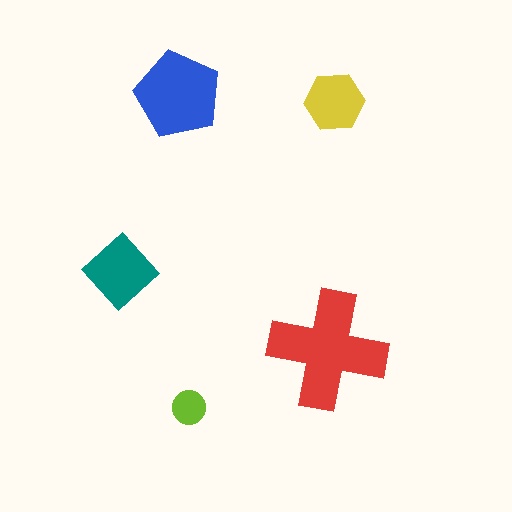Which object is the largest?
The red cross.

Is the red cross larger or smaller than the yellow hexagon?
Larger.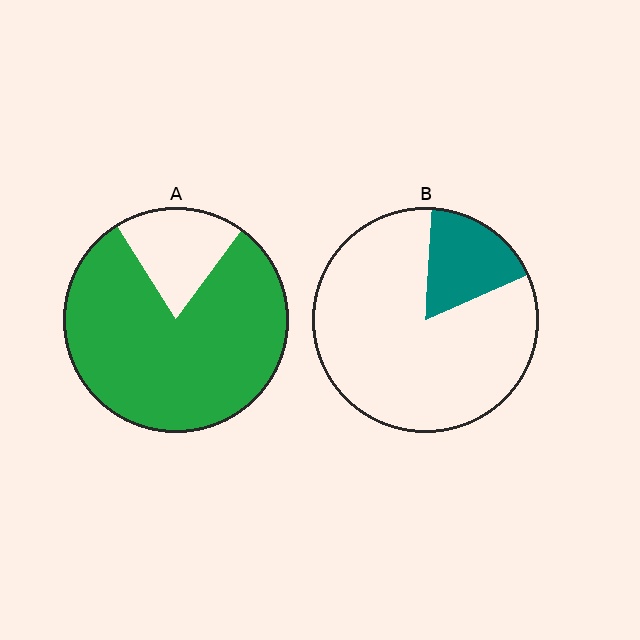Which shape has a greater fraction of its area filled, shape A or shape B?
Shape A.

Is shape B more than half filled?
No.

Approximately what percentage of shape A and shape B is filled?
A is approximately 80% and B is approximately 20%.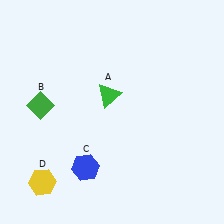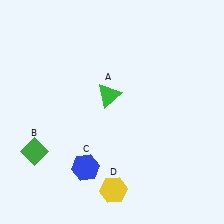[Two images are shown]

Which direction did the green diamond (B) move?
The green diamond (B) moved down.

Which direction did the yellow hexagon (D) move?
The yellow hexagon (D) moved right.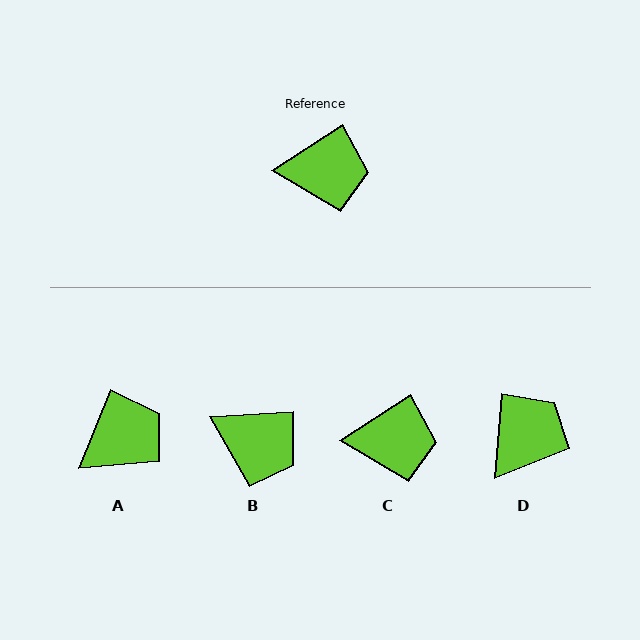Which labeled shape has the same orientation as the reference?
C.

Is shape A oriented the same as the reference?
No, it is off by about 35 degrees.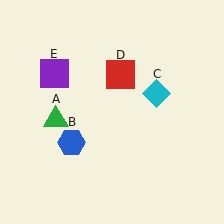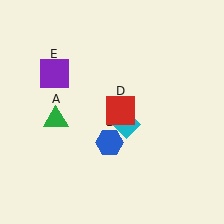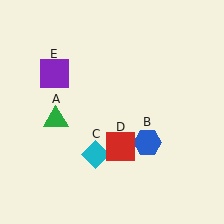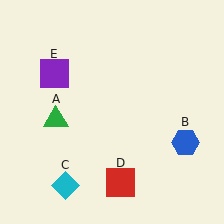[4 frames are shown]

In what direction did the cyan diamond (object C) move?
The cyan diamond (object C) moved down and to the left.